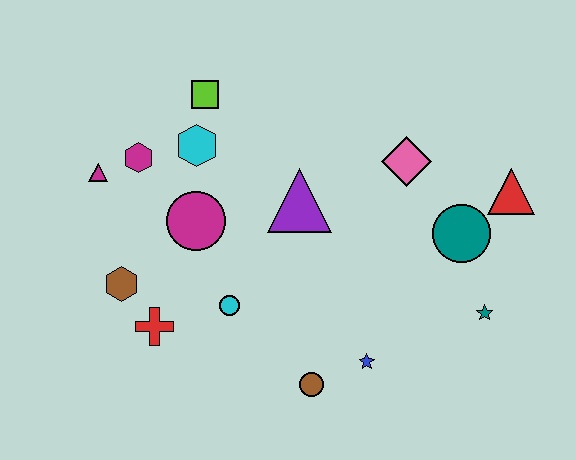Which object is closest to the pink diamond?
The teal circle is closest to the pink diamond.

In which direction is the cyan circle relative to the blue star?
The cyan circle is to the left of the blue star.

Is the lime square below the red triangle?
No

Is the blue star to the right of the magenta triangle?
Yes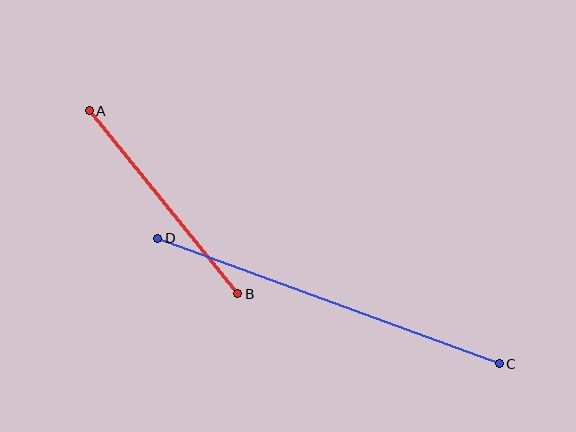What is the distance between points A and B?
The distance is approximately 236 pixels.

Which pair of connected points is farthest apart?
Points C and D are farthest apart.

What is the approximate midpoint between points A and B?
The midpoint is at approximately (164, 202) pixels.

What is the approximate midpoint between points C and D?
The midpoint is at approximately (328, 301) pixels.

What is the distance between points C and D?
The distance is approximately 364 pixels.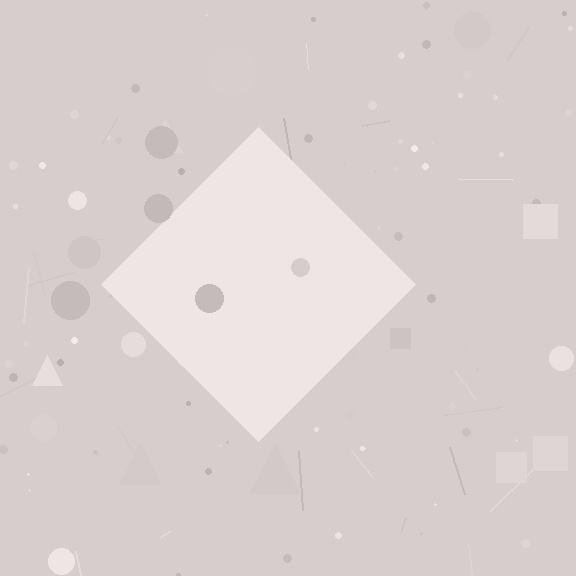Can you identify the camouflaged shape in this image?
The camouflaged shape is a diamond.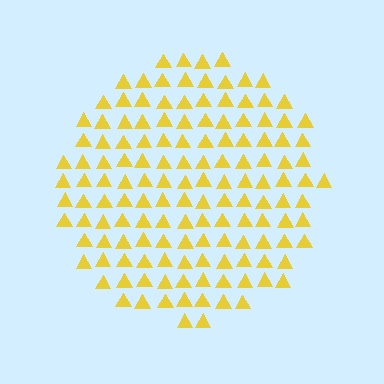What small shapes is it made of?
It is made of small triangles.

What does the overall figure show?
The overall figure shows a circle.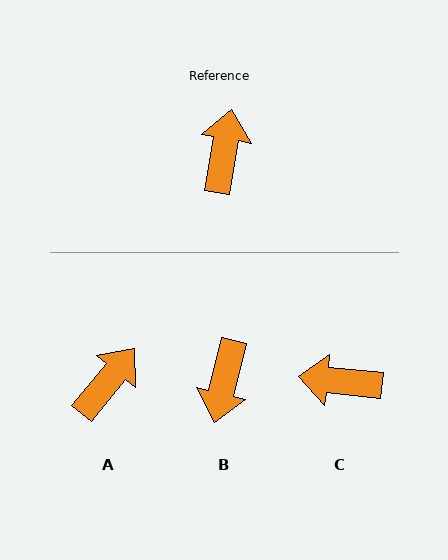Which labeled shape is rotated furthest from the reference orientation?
B, about 177 degrees away.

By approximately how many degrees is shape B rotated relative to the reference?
Approximately 177 degrees counter-clockwise.